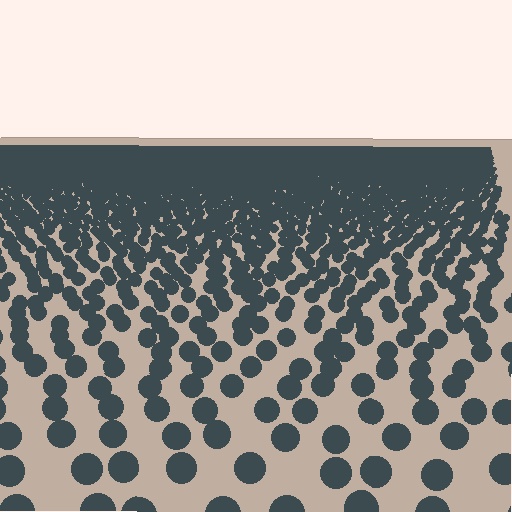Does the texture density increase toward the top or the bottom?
Density increases toward the top.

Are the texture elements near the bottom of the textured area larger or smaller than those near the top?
Larger. Near the bottom, elements are closer to the viewer and appear at a bigger on-screen size.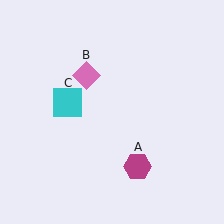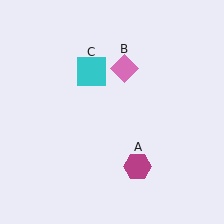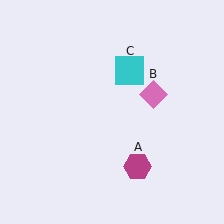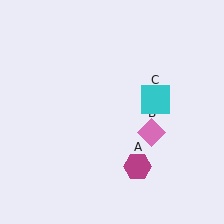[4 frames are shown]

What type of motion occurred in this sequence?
The pink diamond (object B), cyan square (object C) rotated clockwise around the center of the scene.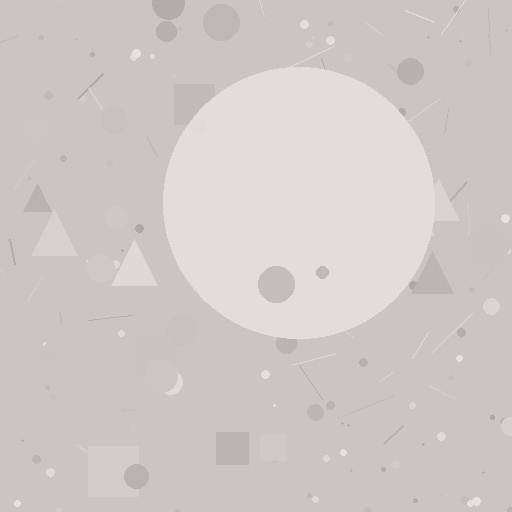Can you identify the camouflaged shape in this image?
The camouflaged shape is a circle.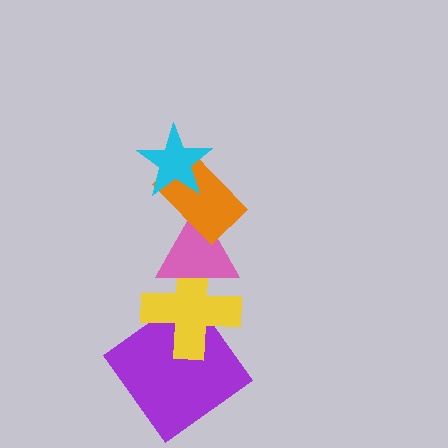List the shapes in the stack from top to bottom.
From top to bottom: the cyan star, the orange rectangle, the pink triangle, the yellow cross, the purple diamond.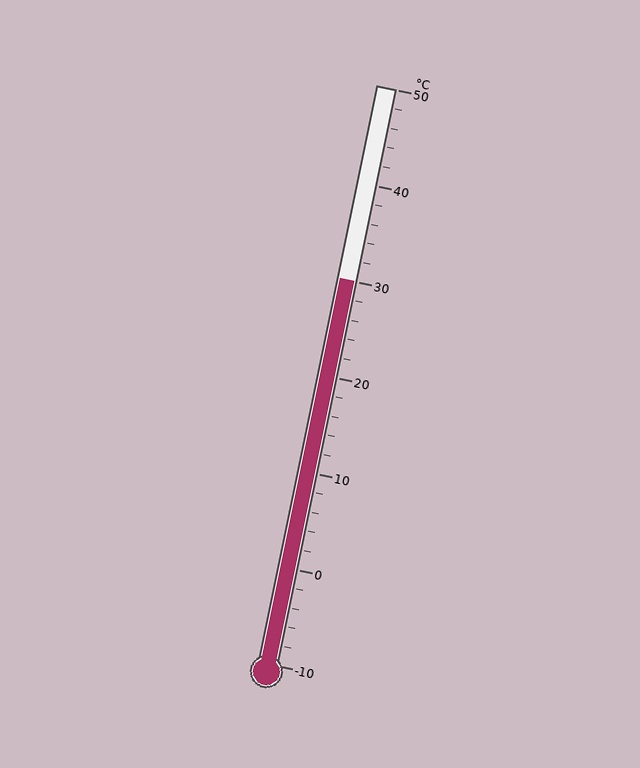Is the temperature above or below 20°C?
The temperature is above 20°C.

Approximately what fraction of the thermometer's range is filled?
The thermometer is filled to approximately 65% of its range.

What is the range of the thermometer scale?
The thermometer scale ranges from -10°C to 50°C.